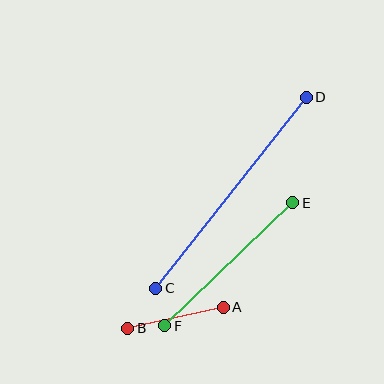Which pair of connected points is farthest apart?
Points C and D are farthest apart.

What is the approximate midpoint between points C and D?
The midpoint is at approximately (231, 193) pixels.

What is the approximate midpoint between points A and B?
The midpoint is at approximately (175, 318) pixels.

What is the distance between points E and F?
The distance is approximately 177 pixels.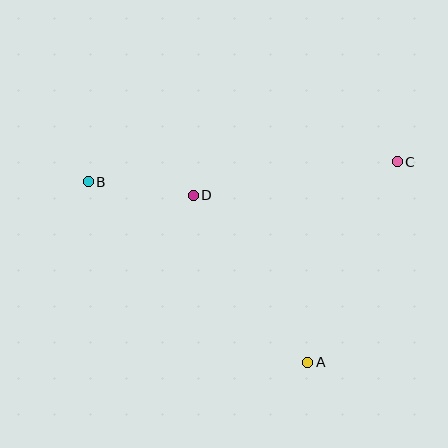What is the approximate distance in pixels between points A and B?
The distance between A and B is approximately 284 pixels.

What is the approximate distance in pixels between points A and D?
The distance between A and D is approximately 202 pixels.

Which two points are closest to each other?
Points B and D are closest to each other.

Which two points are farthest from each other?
Points B and C are farthest from each other.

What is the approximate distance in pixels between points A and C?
The distance between A and C is approximately 219 pixels.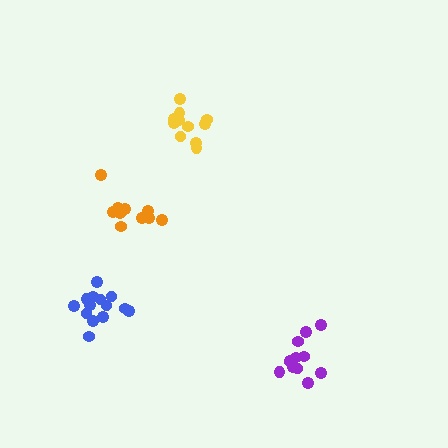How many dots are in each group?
Group 1: 10 dots, Group 2: 12 dots, Group 3: 11 dots, Group 4: 14 dots (47 total).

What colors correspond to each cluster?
The clusters are colored: orange, purple, yellow, blue.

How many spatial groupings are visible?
There are 4 spatial groupings.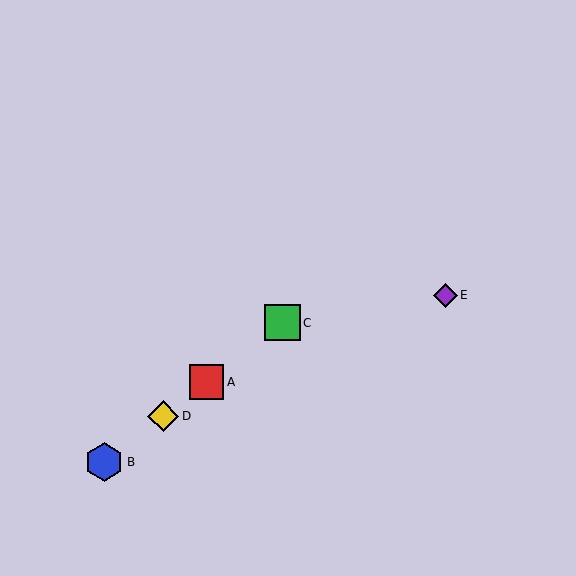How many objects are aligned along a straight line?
4 objects (A, B, C, D) are aligned along a straight line.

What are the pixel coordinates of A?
Object A is at (207, 382).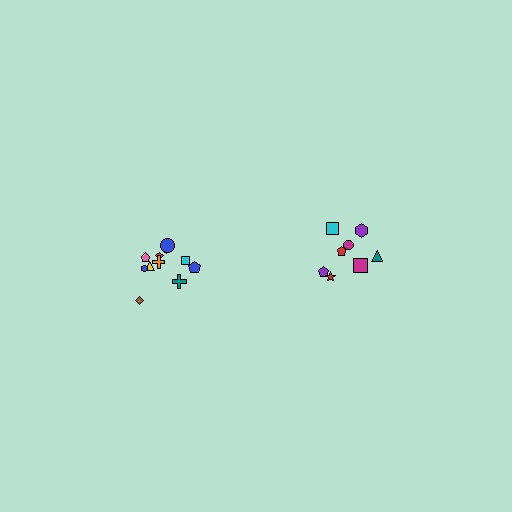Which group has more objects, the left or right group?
The left group.